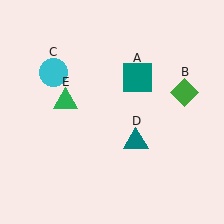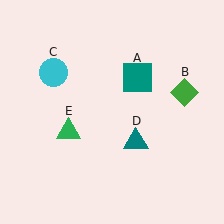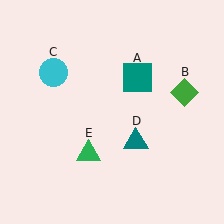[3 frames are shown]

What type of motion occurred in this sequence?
The green triangle (object E) rotated counterclockwise around the center of the scene.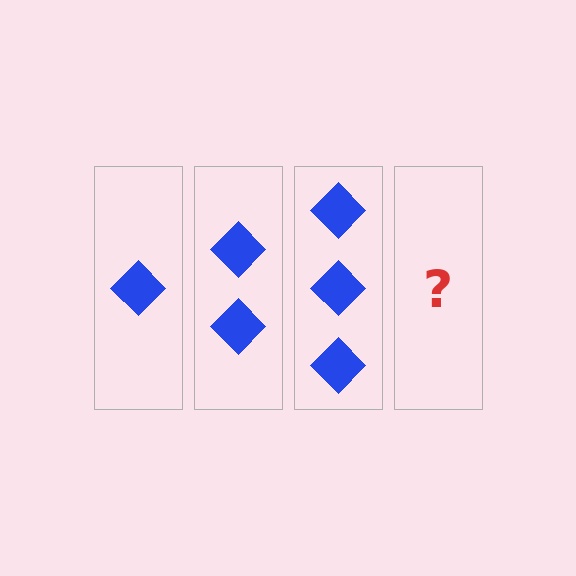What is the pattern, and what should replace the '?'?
The pattern is that each step adds one more diamond. The '?' should be 4 diamonds.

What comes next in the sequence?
The next element should be 4 diamonds.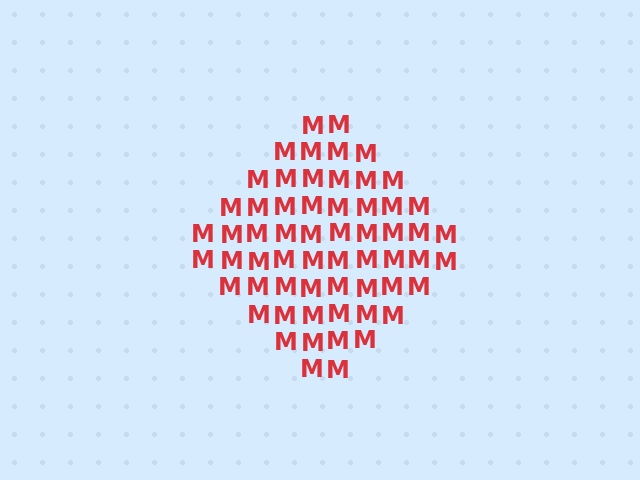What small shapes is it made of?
It is made of small letter M's.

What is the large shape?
The large shape is a diamond.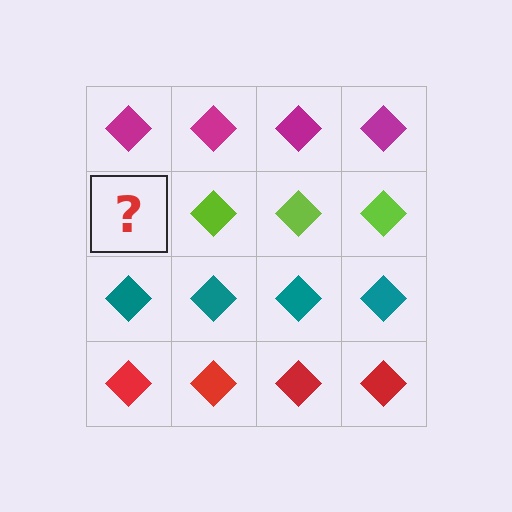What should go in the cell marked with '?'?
The missing cell should contain a lime diamond.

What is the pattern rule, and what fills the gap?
The rule is that each row has a consistent color. The gap should be filled with a lime diamond.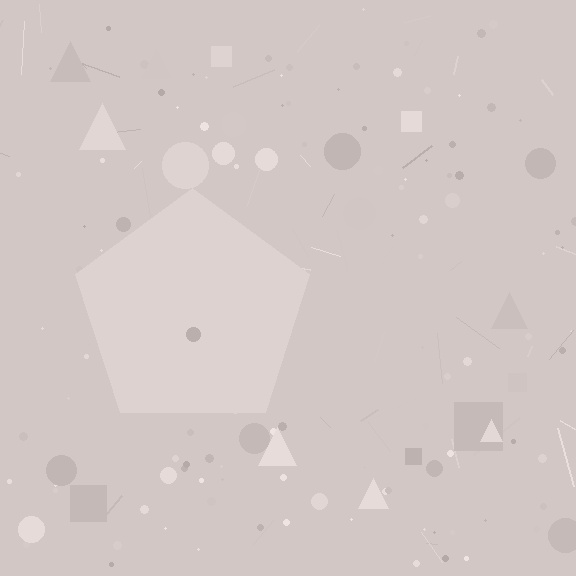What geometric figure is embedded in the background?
A pentagon is embedded in the background.